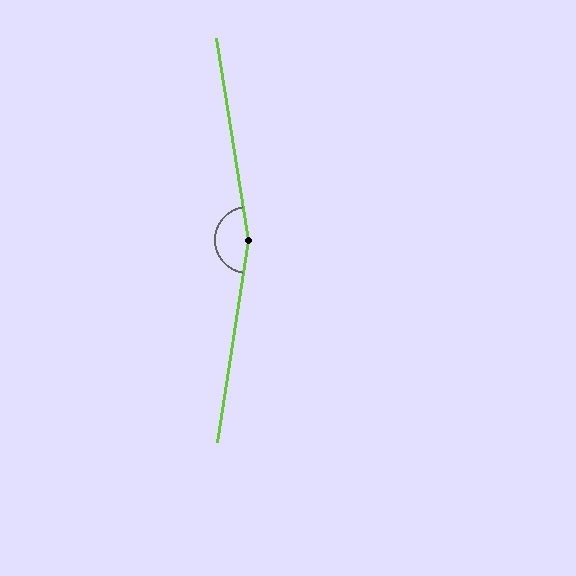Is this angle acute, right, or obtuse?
It is obtuse.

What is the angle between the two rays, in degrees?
Approximately 163 degrees.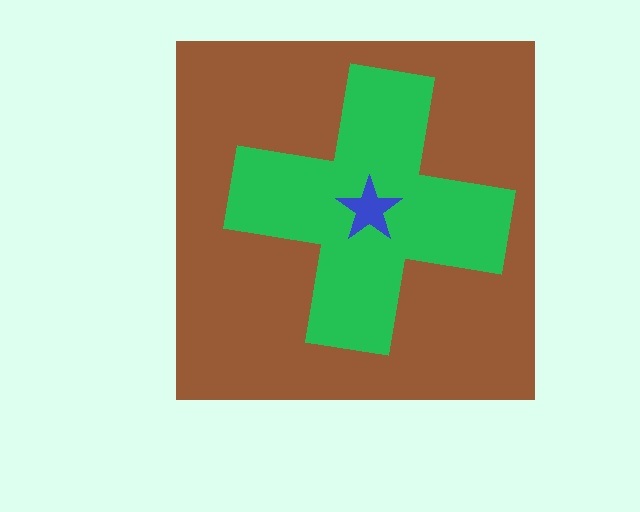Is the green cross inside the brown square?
Yes.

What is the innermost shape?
The blue star.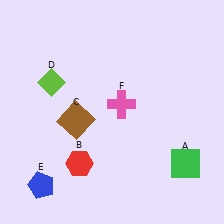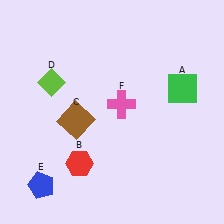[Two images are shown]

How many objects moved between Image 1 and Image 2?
1 object moved between the two images.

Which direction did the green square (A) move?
The green square (A) moved up.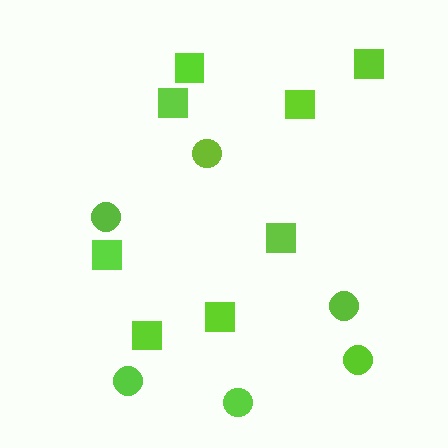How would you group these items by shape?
There are 2 groups: one group of squares (8) and one group of circles (6).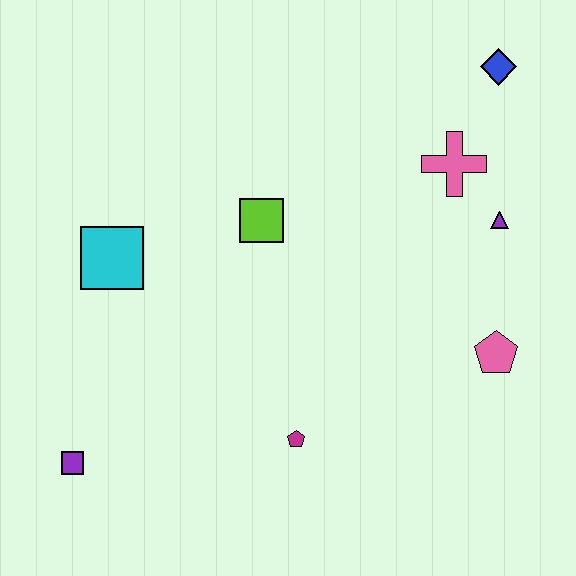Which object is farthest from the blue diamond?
The purple square is farthest from the blue diamond.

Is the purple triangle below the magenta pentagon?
No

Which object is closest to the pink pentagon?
The purple triangle is closest to the pink pentagon.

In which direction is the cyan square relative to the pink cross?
The cyan square is to the left of the pink cross.